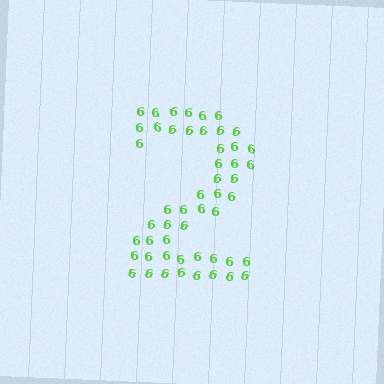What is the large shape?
The large shape is the digit 2.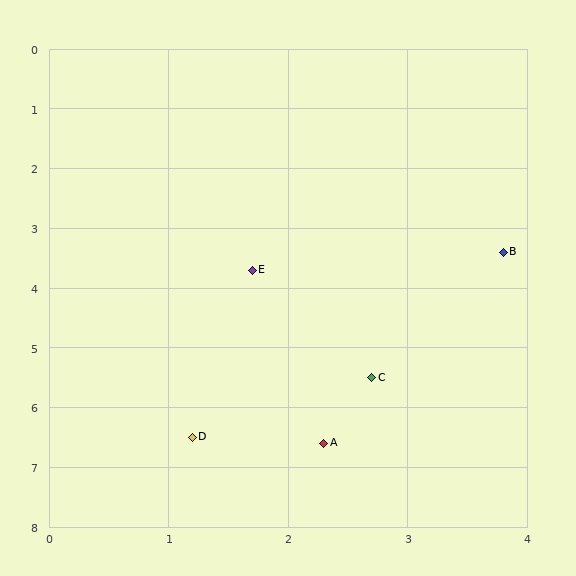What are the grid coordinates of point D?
Point D is at approximately (1.2, 6.5).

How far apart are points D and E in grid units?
Points D and E are about 2.8 grid units apart.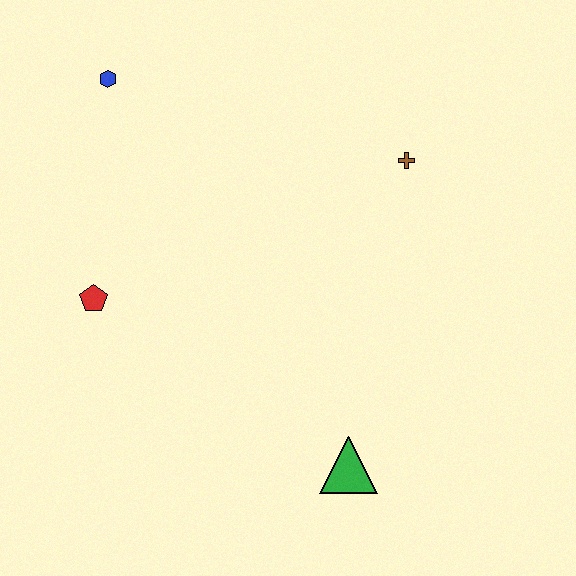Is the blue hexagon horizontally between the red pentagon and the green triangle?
Yes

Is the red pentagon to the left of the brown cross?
Yes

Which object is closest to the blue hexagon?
The red pentagon is closest to the blue hexagon.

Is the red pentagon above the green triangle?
Yes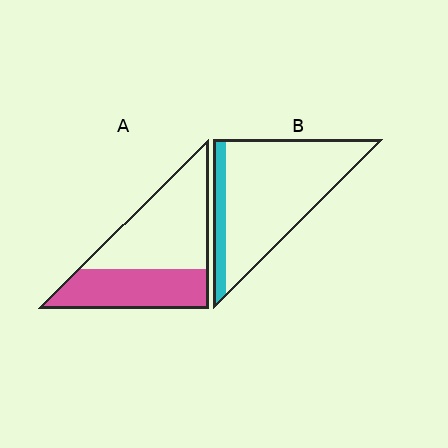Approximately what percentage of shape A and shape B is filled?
A is approximately 40% and B is approximately 15%.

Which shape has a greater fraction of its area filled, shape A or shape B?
Shape A.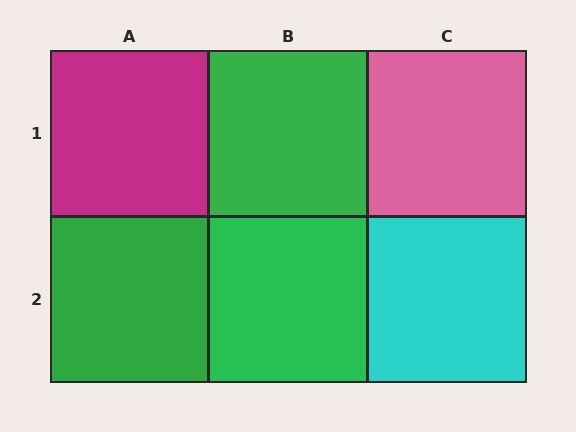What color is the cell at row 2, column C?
Cyan.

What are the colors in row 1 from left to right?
Magenta, green, pink.